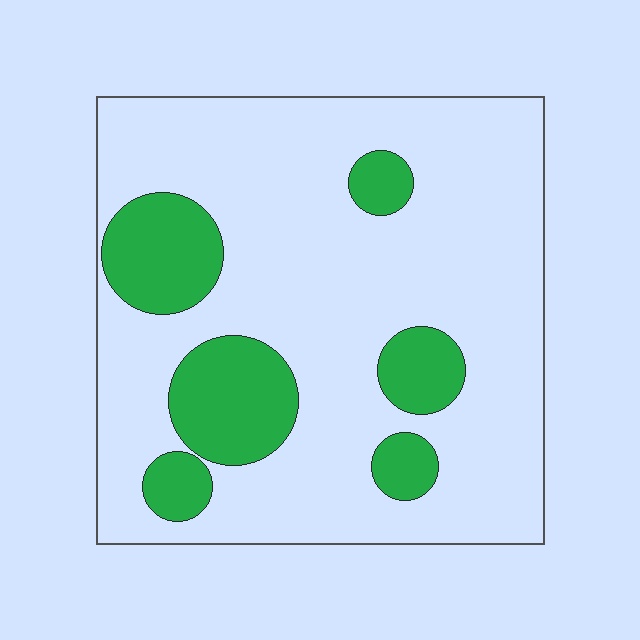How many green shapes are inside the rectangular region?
6.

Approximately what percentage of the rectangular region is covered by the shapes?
Approximately 20%.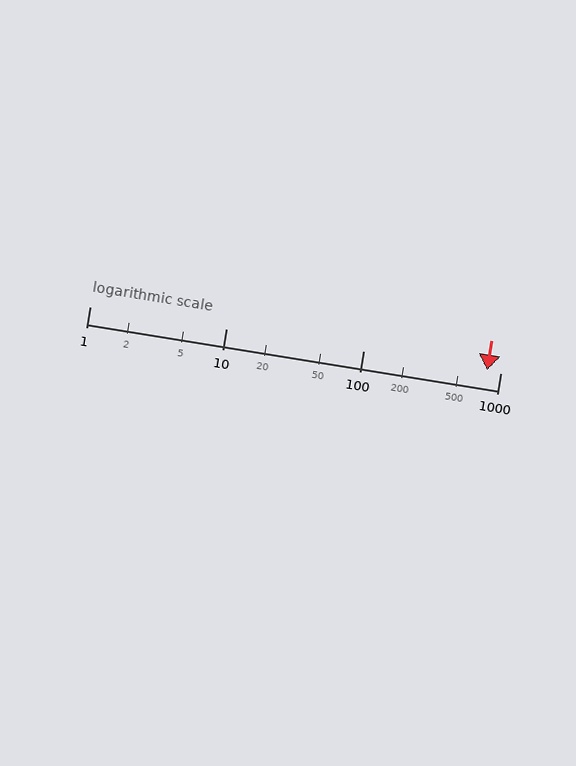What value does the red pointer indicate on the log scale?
The pointer indicates approximately 800.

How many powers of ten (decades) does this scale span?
The scale spans 3 decades, from 1 to 1000.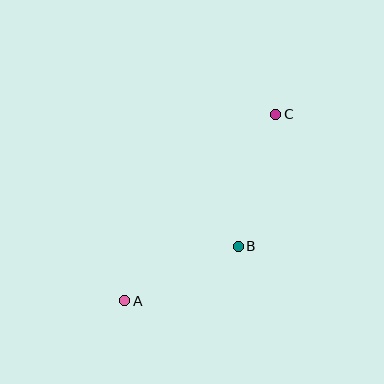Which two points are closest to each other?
Points A and B are closest to each other.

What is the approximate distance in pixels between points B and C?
The distance between B and C is approximately 137 pixels.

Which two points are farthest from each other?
Points A and C are farthest from each other.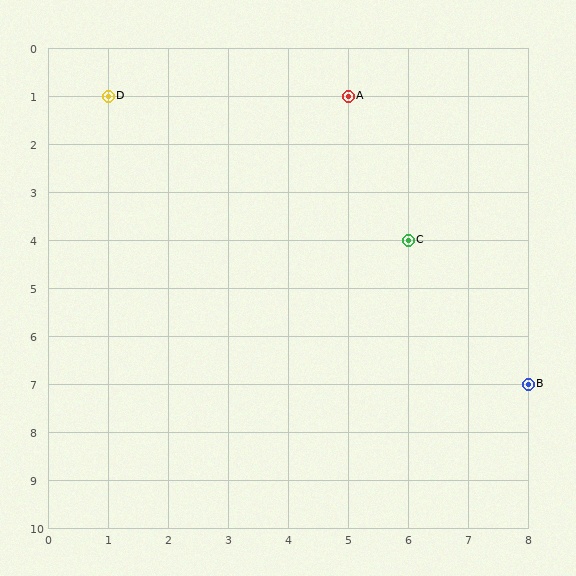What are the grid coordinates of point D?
Point D is at grid coordinates (1, 1).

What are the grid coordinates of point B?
Point B is at grid coordinates (8, 7).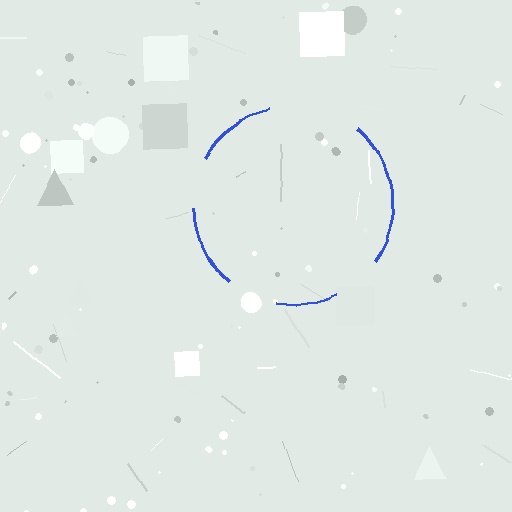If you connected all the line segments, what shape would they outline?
They would outline a circle.